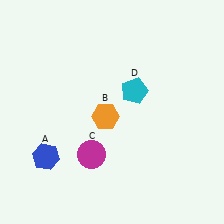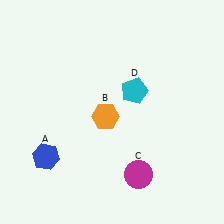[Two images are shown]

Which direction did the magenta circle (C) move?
The magenta circle (C) moved right.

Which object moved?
The magenta circle (C) moved right.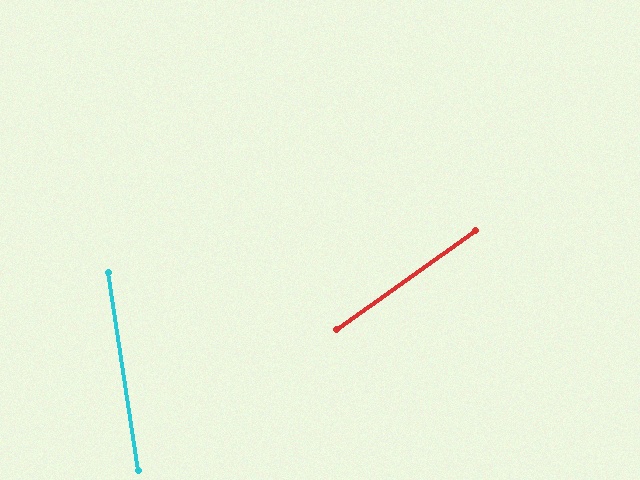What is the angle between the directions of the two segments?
Approximately 63 degrees.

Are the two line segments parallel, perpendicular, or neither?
Neither parallel nor perpendicular — they differ by about 63°.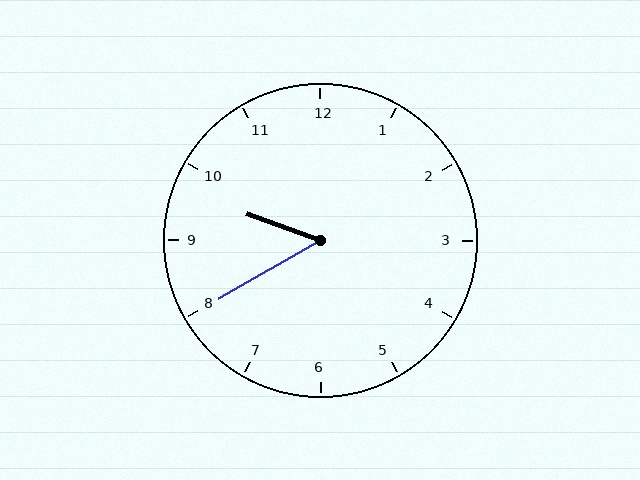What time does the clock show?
9:40.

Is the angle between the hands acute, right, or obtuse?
It is acute.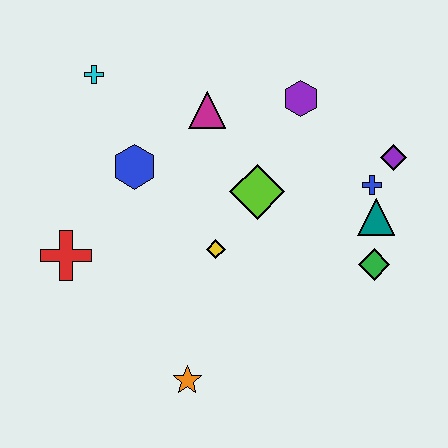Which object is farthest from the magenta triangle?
The orange star is farthest from the magenta triangle.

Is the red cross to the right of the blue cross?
No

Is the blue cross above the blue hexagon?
No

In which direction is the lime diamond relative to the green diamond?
The lime diamond is to the left of the green diamond.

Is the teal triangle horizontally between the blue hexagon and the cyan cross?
No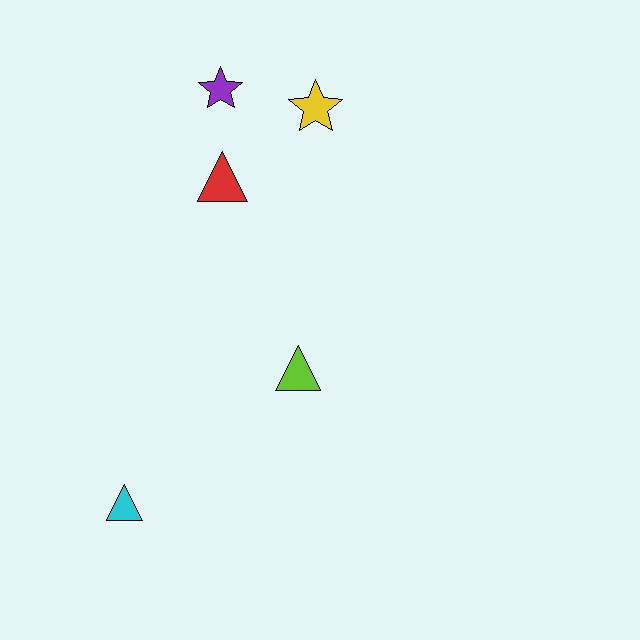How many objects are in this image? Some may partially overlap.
There are 5 objects.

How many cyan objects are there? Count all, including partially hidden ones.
There is 1 cyan object.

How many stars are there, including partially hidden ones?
There are 2 stars.